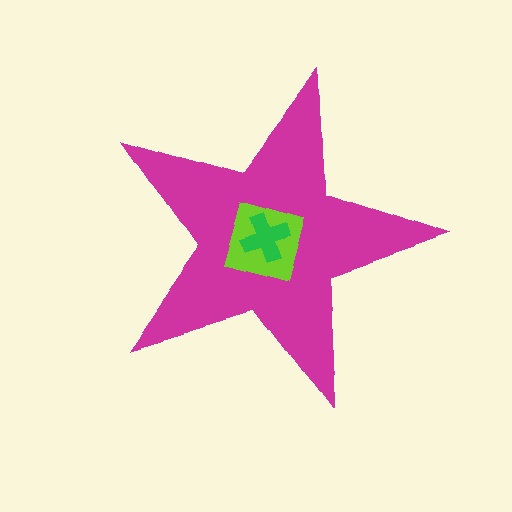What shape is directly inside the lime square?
The green cross.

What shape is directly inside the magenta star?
The lime square.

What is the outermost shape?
The magenta star.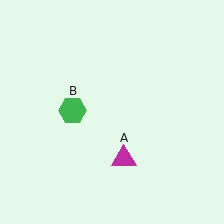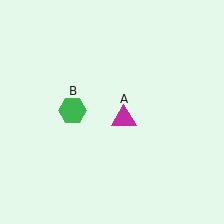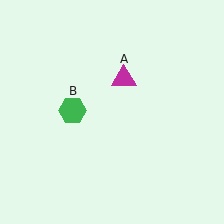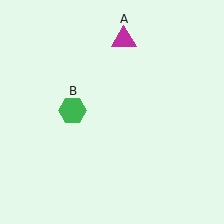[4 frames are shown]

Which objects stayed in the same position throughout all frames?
Green hexagon (object B) remained stationary.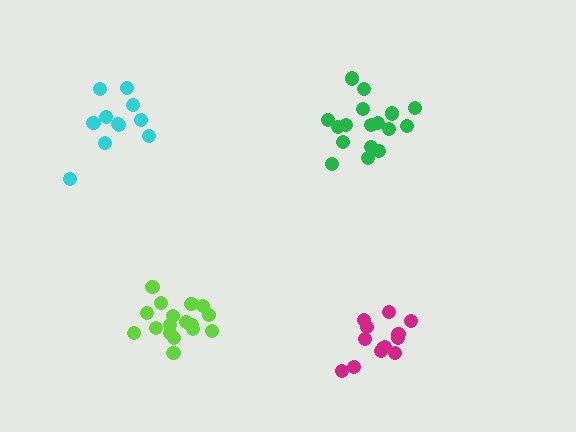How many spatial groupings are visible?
There are 4 spatial groupings.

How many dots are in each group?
Group 1: 11 dots, Group 2: 17 dots, Group 3: 17 dots, Group 4: 13 dots (58 total).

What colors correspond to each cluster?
The clusters are colored: cyan, green, lime, magenta.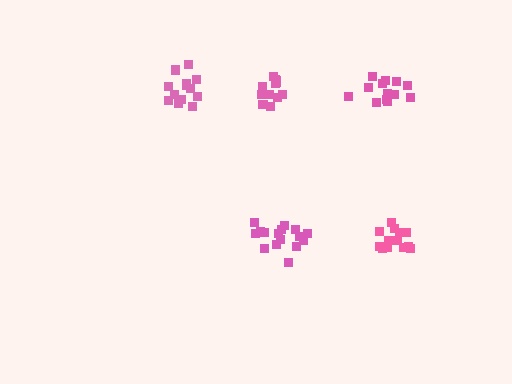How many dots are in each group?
Group 1: 13 dots, Group 2: 13 dots, Group 3: 16 dots, Group 4: 14 dots, Group 5: 13 dots (69 total).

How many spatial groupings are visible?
There are 5 spatial groupings.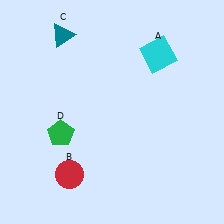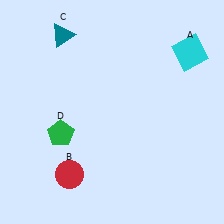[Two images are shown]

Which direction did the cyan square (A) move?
The cyan square (A) moved right.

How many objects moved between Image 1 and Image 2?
1 object moved between the two images.